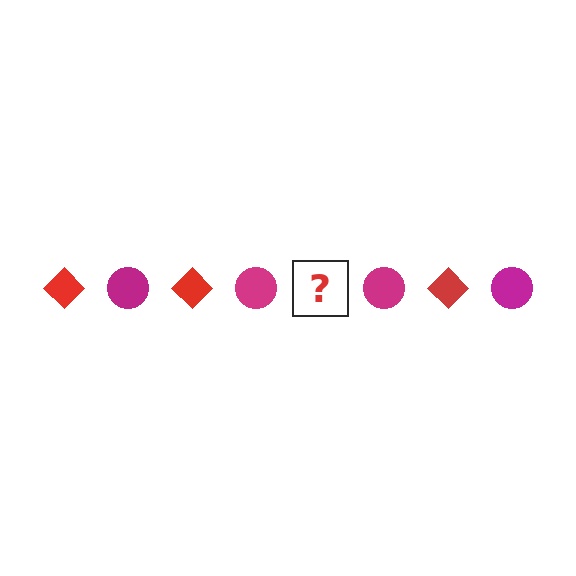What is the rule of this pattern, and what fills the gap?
The rule is that the pattern alternates between red diamond and magenta circle. The gap should be filled with a red diamond.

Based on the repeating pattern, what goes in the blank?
The blank should be a red diamond.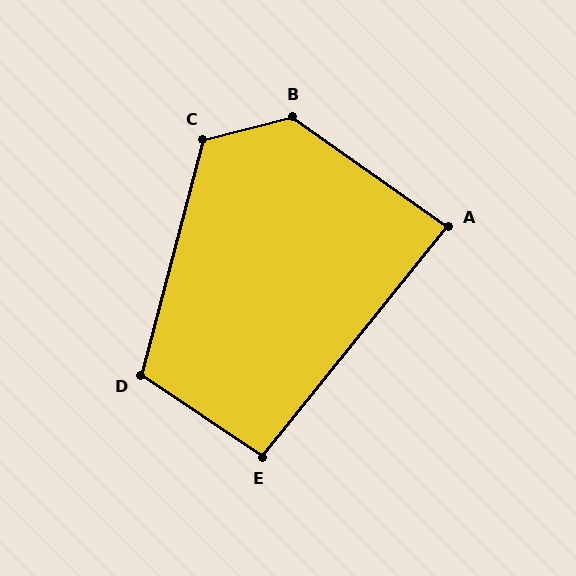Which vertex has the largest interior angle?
B, at approximately 131 degrees.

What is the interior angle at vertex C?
Approximately 119 degrees (obtuse).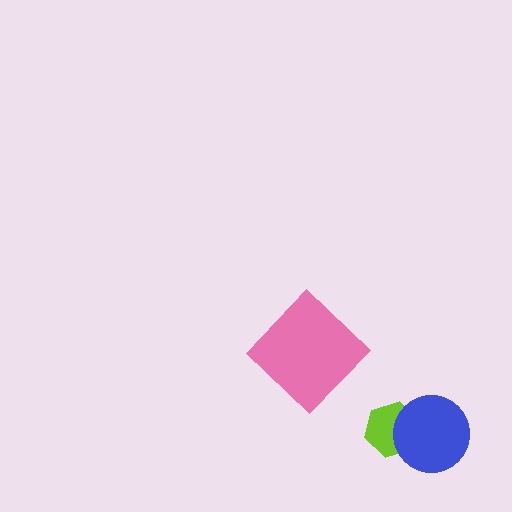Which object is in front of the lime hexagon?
The blue circle is in front of the lime hexagon.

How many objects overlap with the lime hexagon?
1 object overlaps with the lime hexagon.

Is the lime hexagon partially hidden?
Yes, it is partially covered by another shape.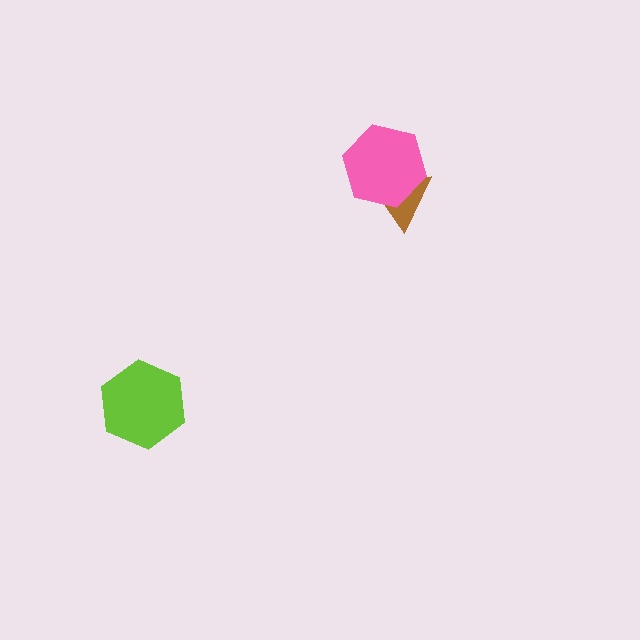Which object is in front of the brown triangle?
The pink hexagon is in front of the brown triangle.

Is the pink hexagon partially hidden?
No, no other shape covers it.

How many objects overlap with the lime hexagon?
0 objects overlap with the lime hexagon.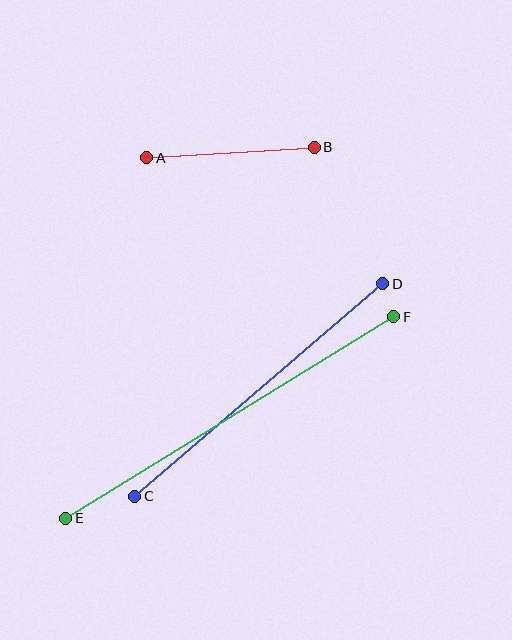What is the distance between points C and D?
The distance is approximately 327 pixels.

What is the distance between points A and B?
The distance is approximately 168 pixels.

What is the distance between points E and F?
The distance is approximately 385 pixels.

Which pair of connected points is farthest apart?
Points E and F are farthest apart.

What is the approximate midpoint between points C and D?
The midpoint is at approximately (259, 390) pixels.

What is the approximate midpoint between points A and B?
The midpoint is at approximately (231, 152) pixels.